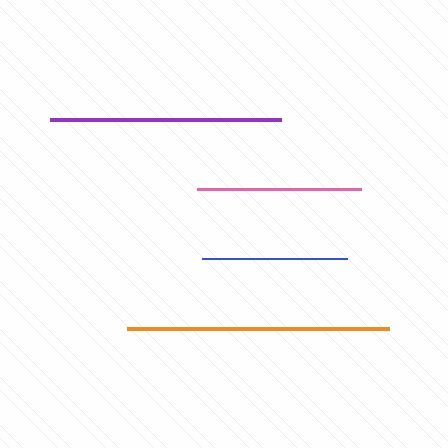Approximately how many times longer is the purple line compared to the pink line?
The purple line is approximately 1.4 times the length of the pink line.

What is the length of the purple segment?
The purple segment is approximately 231 pixels long.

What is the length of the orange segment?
The orange segment is approximately 262 pixels long.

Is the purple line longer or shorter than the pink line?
The purple line is longer than the pink line.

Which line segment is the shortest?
The blue line is the shortest at approximately 145 pixels.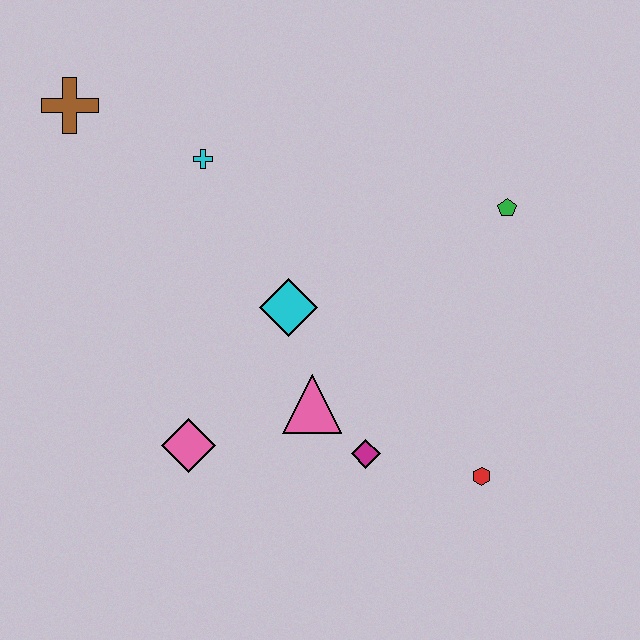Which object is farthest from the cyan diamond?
The brown cross is farthest from the cyan diamond.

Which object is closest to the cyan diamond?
The pink triangle is closest to the cyan diamond.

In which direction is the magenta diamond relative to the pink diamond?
The magenta diamond is to the right of the pink diamond.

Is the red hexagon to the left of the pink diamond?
No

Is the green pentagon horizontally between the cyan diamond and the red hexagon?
No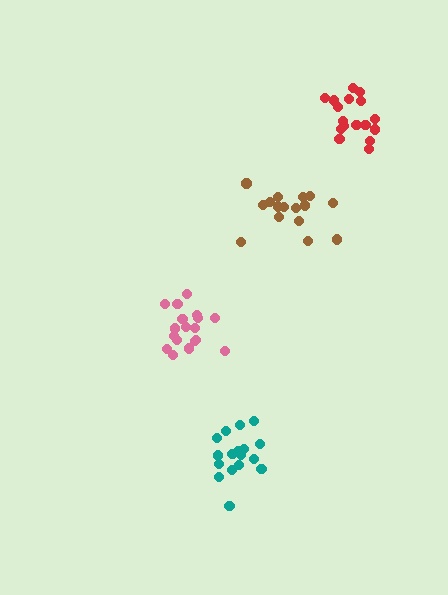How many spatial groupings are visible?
There are 4 spatial groupings.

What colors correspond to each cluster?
The clusters are colored: brown, red, teal, pink.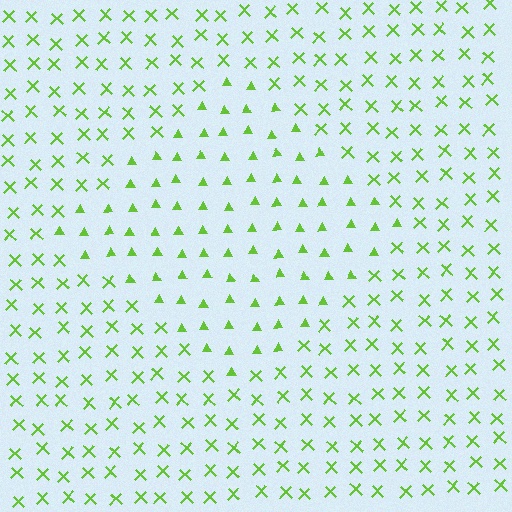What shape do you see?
I see a diamond.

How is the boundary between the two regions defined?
The boundary is defined by a change in element shape: triangles inside vs. X marks outside. All elements share the same color and spacing.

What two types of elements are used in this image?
The image uses triangles inside the diamond region and X marks outside it.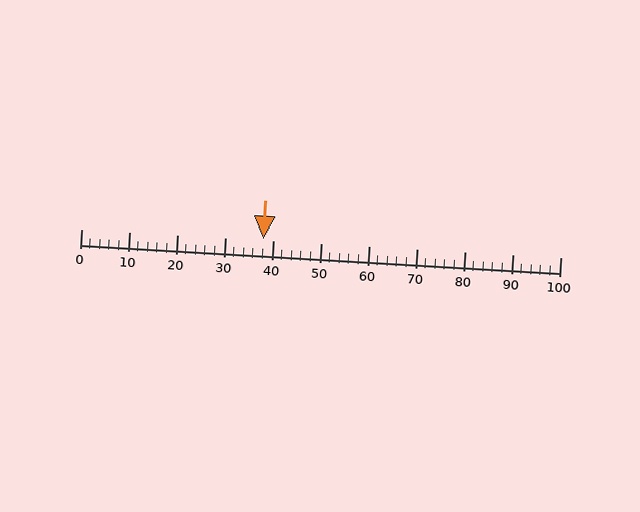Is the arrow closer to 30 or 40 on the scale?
The arrow is closer to 40.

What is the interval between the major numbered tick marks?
The major tick marks are spaced 10 units apart.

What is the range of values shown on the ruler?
The ruler shows values from 0 to 100.